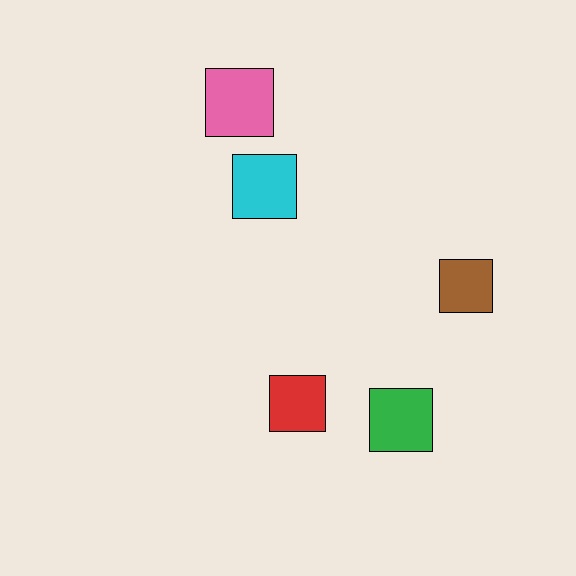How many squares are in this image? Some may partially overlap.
There are 5 squares.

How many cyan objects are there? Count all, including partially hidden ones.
There is 1 cyan object.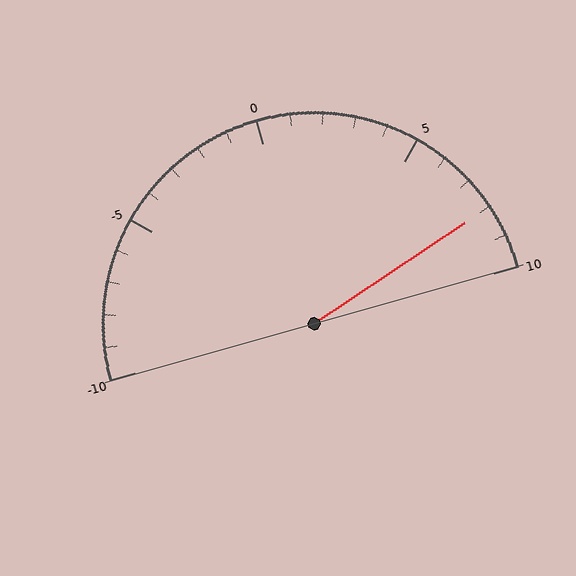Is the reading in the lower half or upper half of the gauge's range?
The reading is in the upper half of the range (-10 to 10).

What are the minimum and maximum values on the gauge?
The gauge ranges from -10 to 10.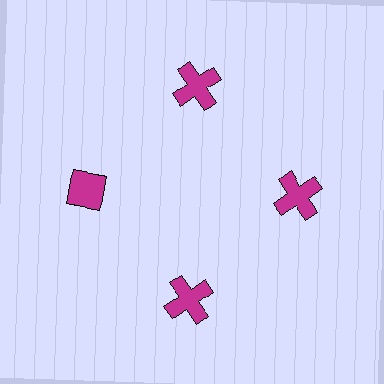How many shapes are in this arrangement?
There are 4 shapes arranged in a ring pattern.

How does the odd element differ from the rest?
It has a different shape: diamond instead of cross.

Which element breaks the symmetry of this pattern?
The magenta diamond at roughly the 9 o'clock position breaks the symmetry. All other shapes are magenta crosses.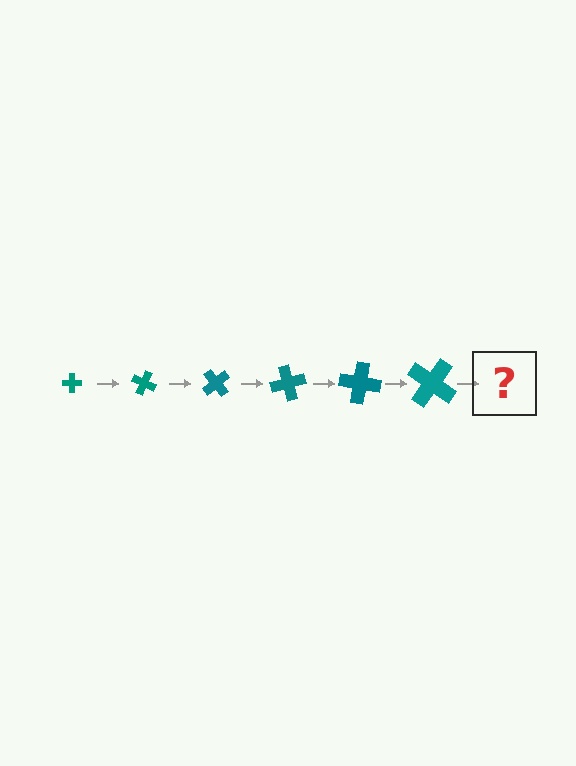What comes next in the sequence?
The next element should be a cross, larger than the previous one and rotated 150 degrees from the start.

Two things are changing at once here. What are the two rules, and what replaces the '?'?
The two rules are that the cross grows larger each step and it rotates 25 degrees each step. The '?' should be a cross, larger than the previous one and rotated 150 degrees from the start.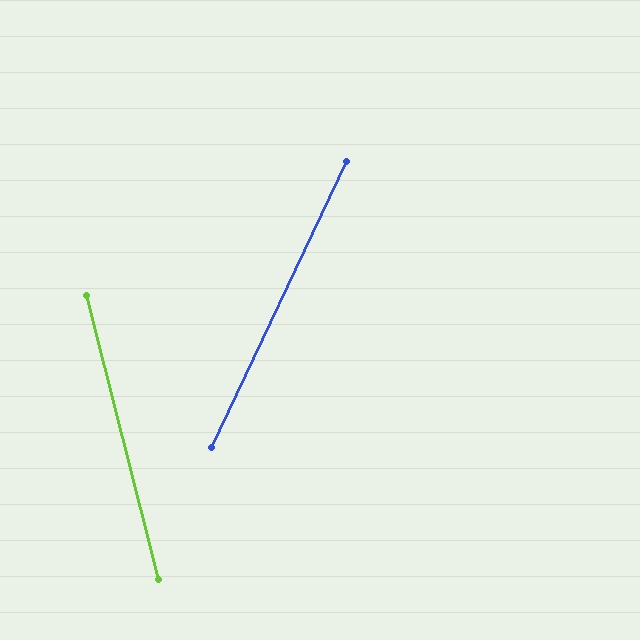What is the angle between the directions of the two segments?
Approximately 39 degrees.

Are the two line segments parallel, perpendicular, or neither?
Neither parallel nor perpendicular — they differ by about 39°.